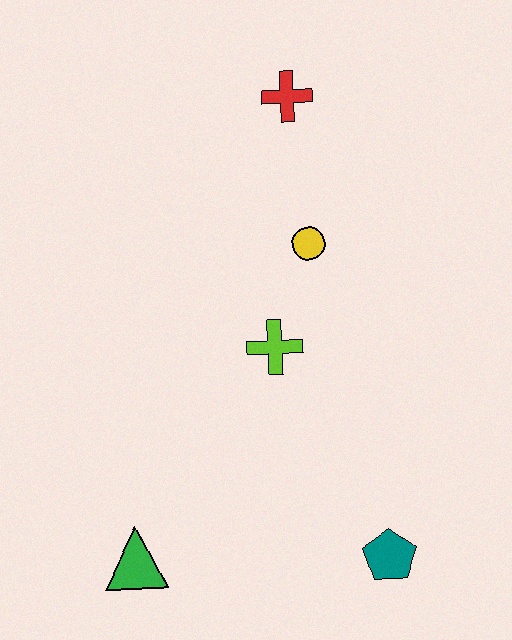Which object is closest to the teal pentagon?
The lime cross is closest to the teal pentagon.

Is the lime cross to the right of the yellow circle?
No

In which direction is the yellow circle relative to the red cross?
The yellow circle is below the red cross.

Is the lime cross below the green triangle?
No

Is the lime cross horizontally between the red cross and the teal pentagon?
No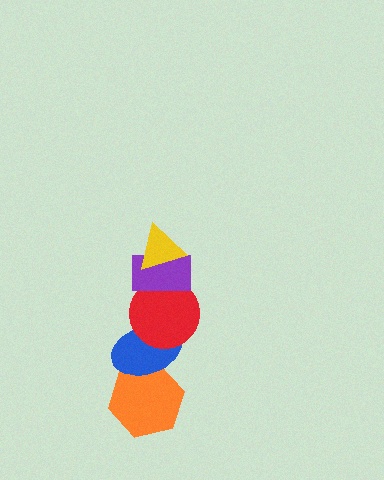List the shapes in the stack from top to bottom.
From top to bottom: the yellow triangle, the purple rectangle, the red circle, the blue ellipse, the orange hexagon.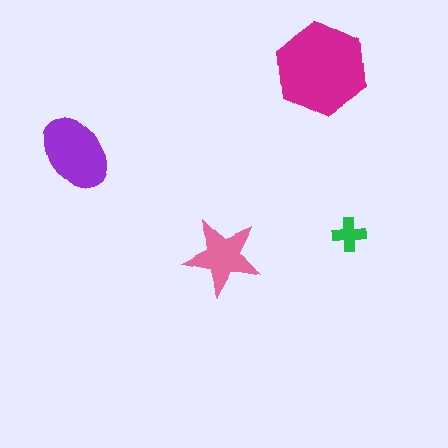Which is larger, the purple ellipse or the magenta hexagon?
The magenta hexagon.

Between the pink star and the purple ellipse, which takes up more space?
The purple ellipse.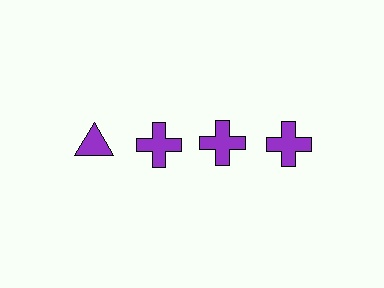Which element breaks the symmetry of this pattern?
The purple triangle in the top row, leftmost column breaks the symmetry. All other shapes are purple crosses.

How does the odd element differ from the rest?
It has a different shape: triangle instead of cross.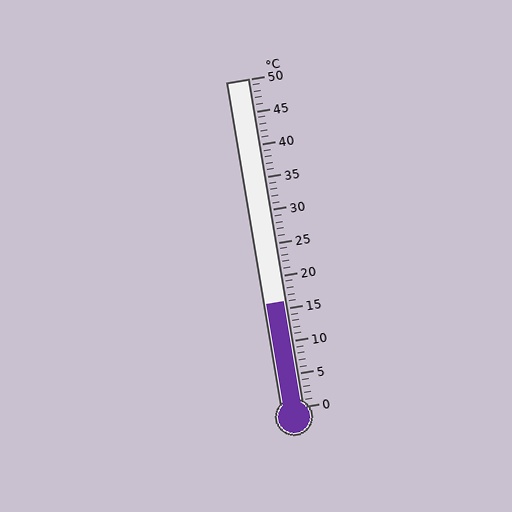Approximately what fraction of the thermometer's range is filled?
The thermometer is filled to approximately 30% of its range.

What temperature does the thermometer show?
The thermometer shows approximately 16°C.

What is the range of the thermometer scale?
The thermometer scale ranges from 0°C to 50°C.